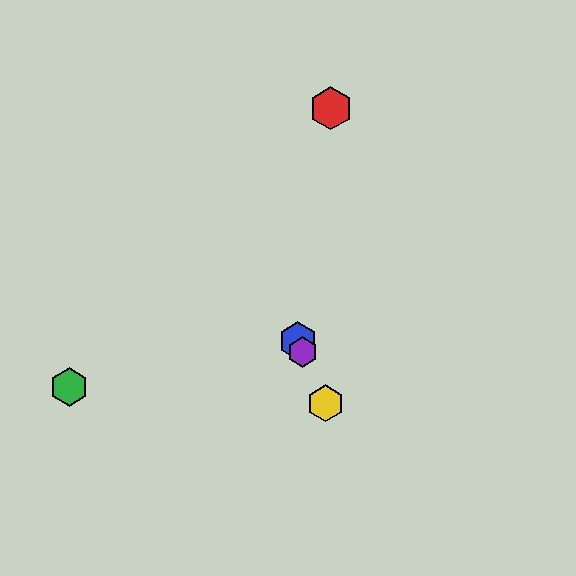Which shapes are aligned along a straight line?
The blue hexagon, the yellow hexagon, the purple hexagon are aligned along a straight line.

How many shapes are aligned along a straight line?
3 shapes (the blue hexagon, the yellow hexagon, the purple hexagon) are aligned along a straight line.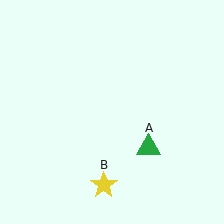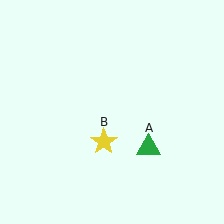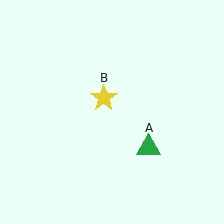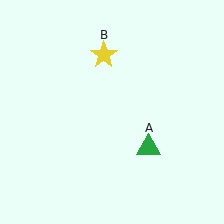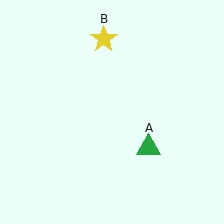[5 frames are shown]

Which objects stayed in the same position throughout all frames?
Green triangle (object A) remained stationary.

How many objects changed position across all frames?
1 object changed position: yellow star (object B).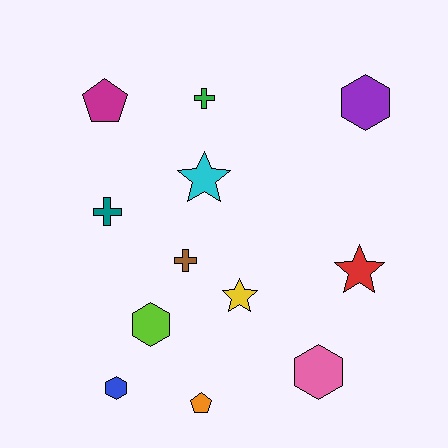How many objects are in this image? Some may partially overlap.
There are 12 objects.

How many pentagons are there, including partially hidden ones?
There are 2 pentagons.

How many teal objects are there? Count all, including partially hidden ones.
There is 1 teal object.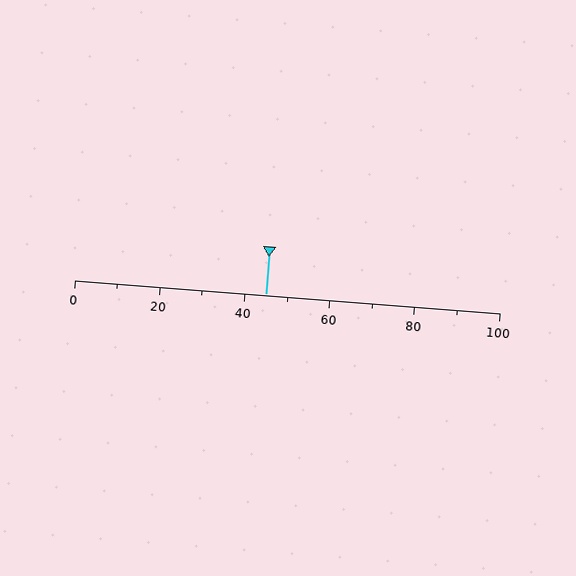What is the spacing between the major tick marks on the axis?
The major ticks are spaced 20 apart.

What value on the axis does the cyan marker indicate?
The marker indicates approximately 45.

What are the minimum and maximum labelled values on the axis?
The axis runs from 0 to 100.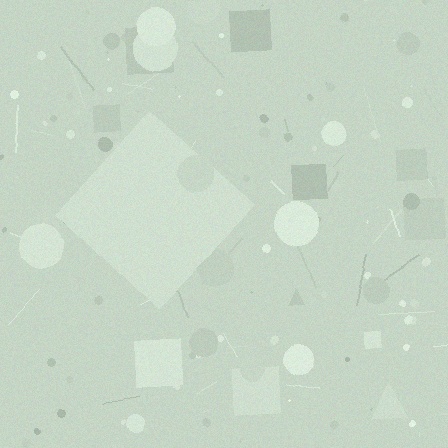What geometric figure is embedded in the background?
A diamond is embedded in the background.